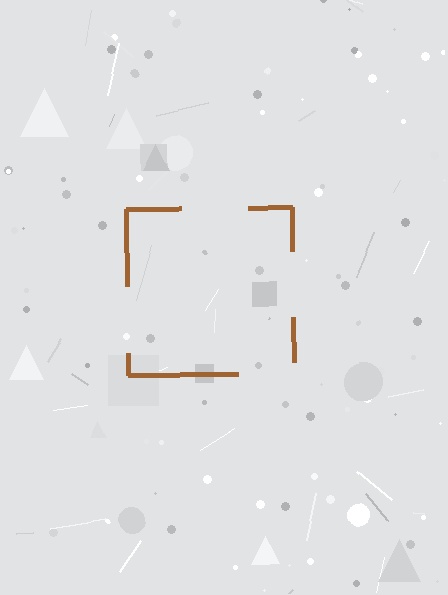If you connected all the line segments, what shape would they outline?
They would outline a square.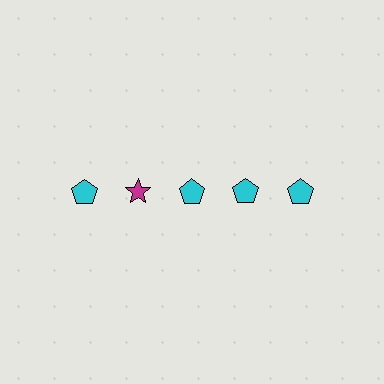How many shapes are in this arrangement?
There are 5 shapes arranged in a grid pattern.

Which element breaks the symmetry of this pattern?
The magenta star in the top row, second from left column breaks the symmetry. All other shapes are cyan pentagons.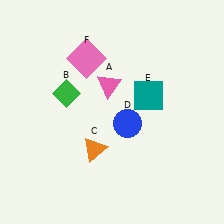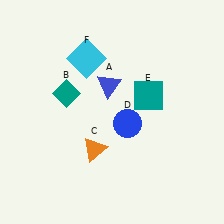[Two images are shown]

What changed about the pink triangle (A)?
In Image 1, A is pink. In Image 2, it changed to blue.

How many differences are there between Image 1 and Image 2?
There are 3 differences between the two images.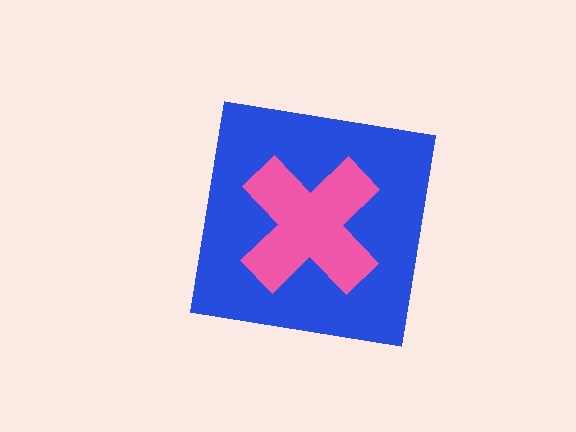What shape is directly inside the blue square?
The pink cross.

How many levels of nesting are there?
2.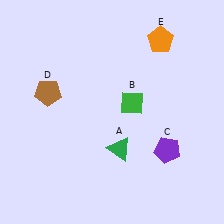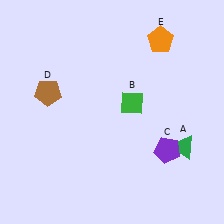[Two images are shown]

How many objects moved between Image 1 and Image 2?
1 object moved between the two images.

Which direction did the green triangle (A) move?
The green triangle (A) moved right.